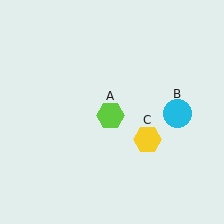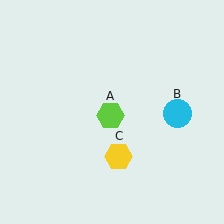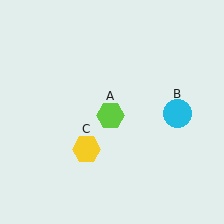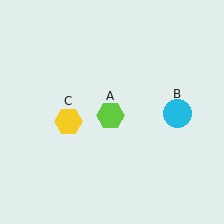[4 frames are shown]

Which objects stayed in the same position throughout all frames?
Lime hexagon (object A) and cyan circle (object B) remained stationary.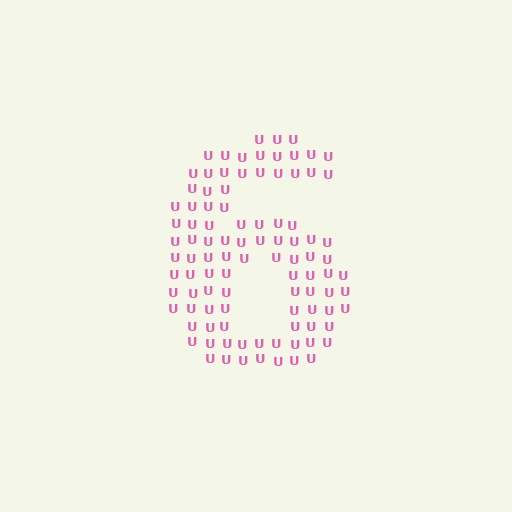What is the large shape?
The large shape is the digit 6.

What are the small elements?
The small elements are letter U's.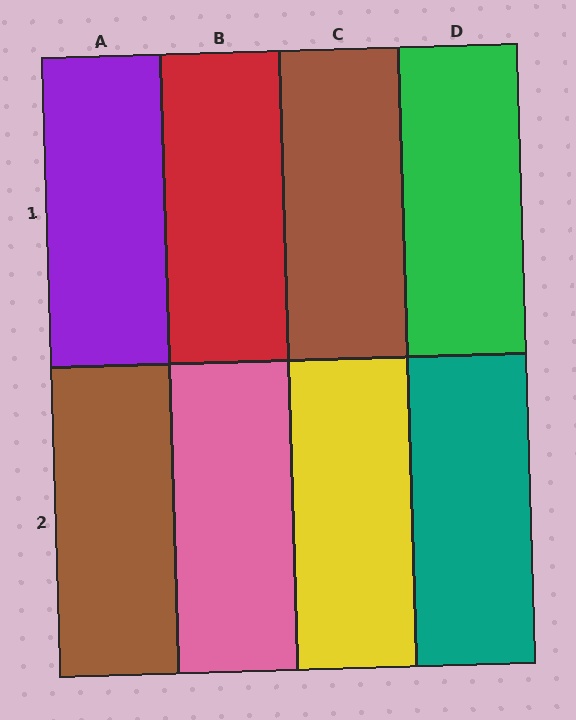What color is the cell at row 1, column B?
Red.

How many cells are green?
1 cell is green.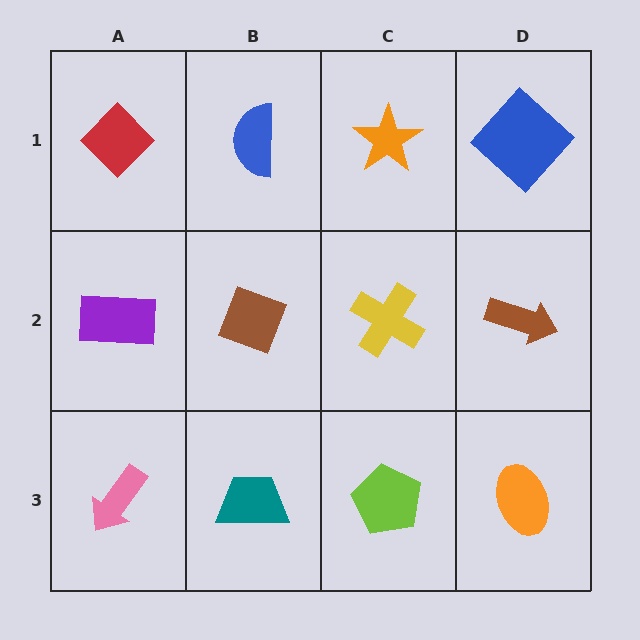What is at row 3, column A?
A pink arrow.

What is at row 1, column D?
A blue diamond.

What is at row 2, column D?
A brown arrow.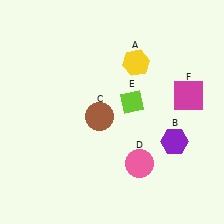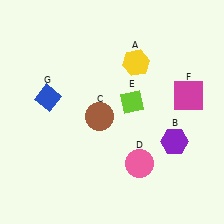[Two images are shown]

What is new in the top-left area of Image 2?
A blue diamond (G) was added in the top-left area of Image 2.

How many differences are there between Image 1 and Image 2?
There is 1 difference between the two images.